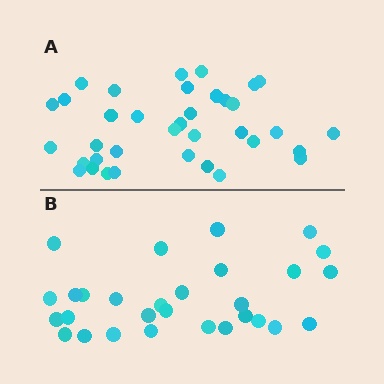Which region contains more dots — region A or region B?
Region A (the top region) has more dots.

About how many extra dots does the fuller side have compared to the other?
Region A has roughly 8 or so more dots than region B.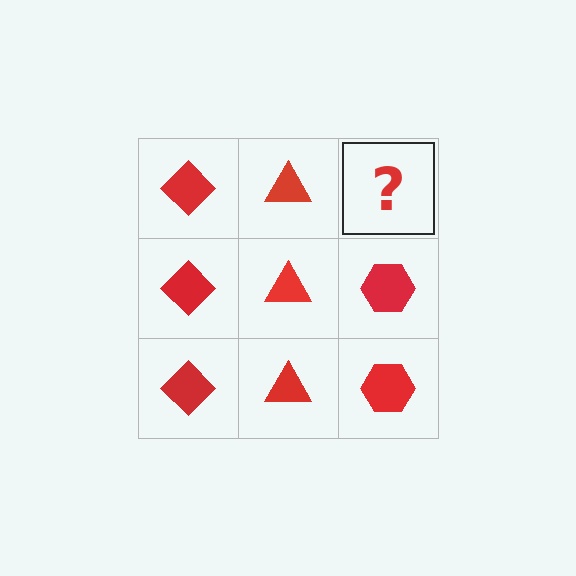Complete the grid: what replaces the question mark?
The question mark should be replaced with a red hexagon.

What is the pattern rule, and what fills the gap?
The rule is that each column has a consistent shape. The gap should be filled with a red hexagon.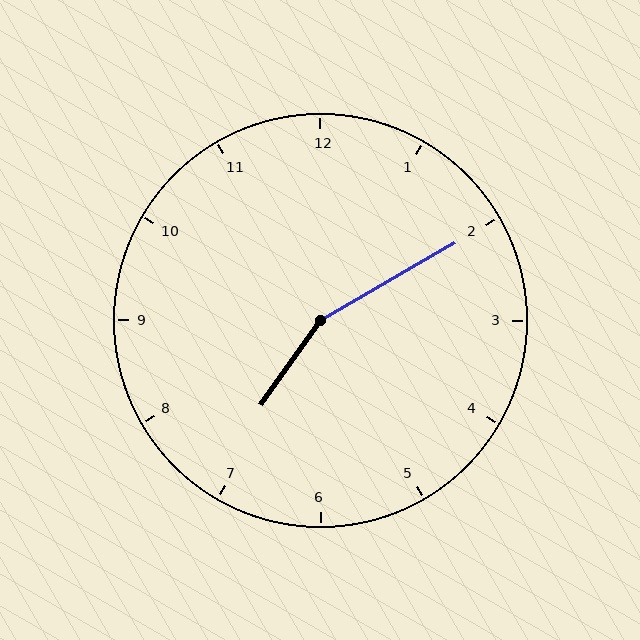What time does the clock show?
7:10.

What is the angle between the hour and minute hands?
Approximately 155 degrees.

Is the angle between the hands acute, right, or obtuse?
It is obtuse.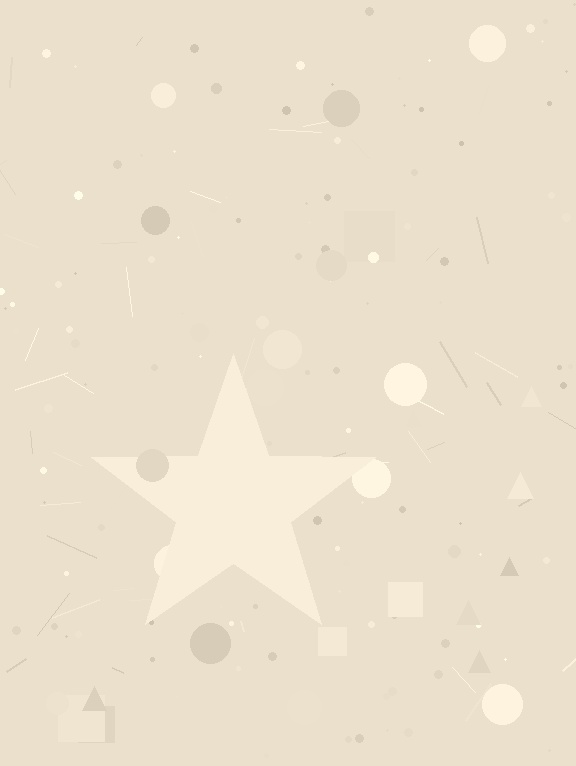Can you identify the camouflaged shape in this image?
The camouflaged shape is a star.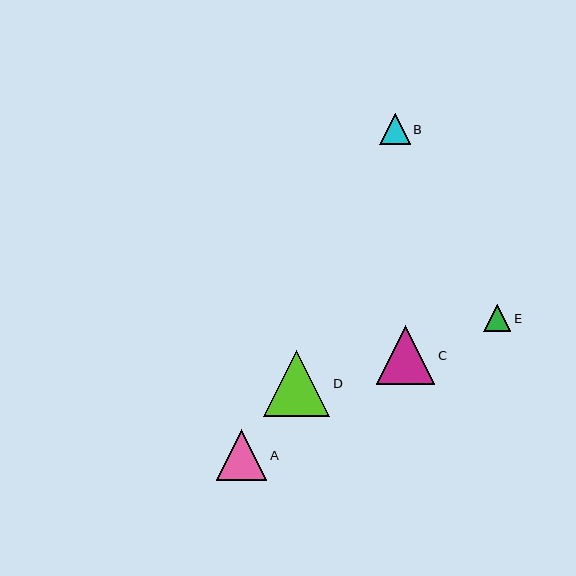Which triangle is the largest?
Triangle D is the largest with a size of approximately 66 pixels.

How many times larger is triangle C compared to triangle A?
Triangle C is approximately 1.2 times the size of triangle A.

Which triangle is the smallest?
Triangle E is the smallest with a size of approximately 27 pixels.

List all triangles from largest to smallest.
From largest to smallest: D, C, A, B, E.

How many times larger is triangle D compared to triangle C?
Triangle D is approximately 1.1 times the size of triangle C.